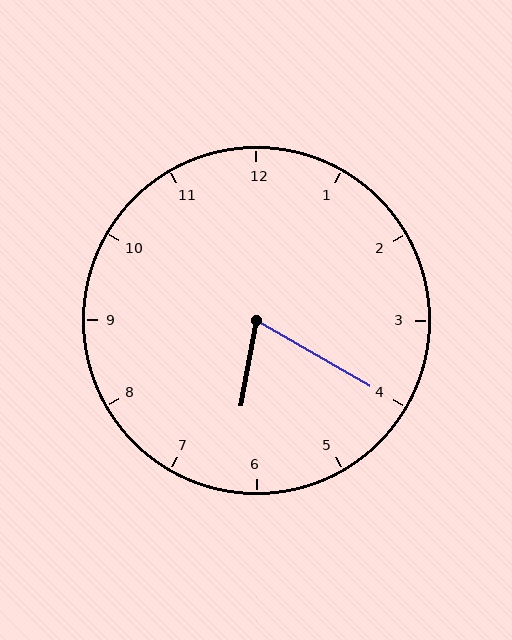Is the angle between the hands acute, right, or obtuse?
It is acute.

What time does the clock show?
6:20.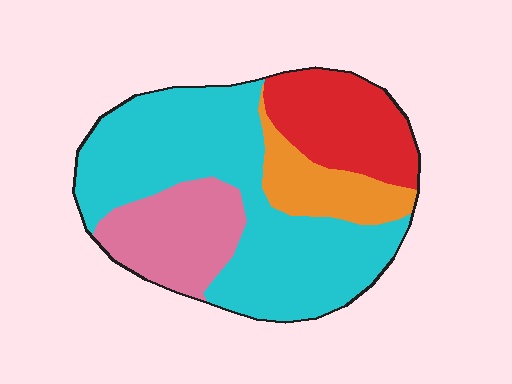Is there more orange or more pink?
Pink.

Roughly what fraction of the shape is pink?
Pink covers roughly 20% of the shape.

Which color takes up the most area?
Cyan, at roughly 50%.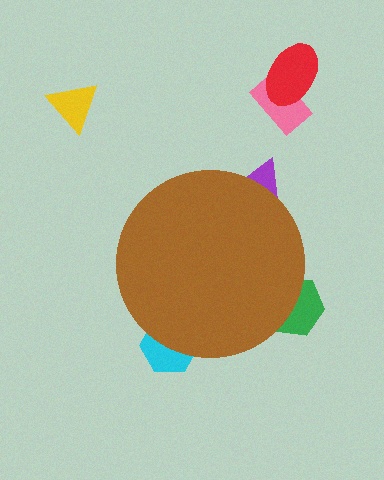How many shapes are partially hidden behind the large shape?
3 shapes are partially hidden.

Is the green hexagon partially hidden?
Yes, the green hexagon is partially hidden behind the brown circle.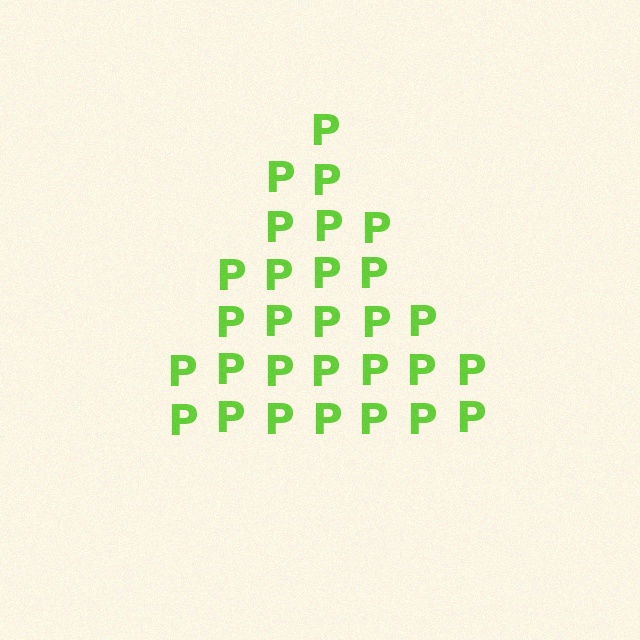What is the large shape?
The large shape is a triangle.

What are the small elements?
The small elements are letter P's.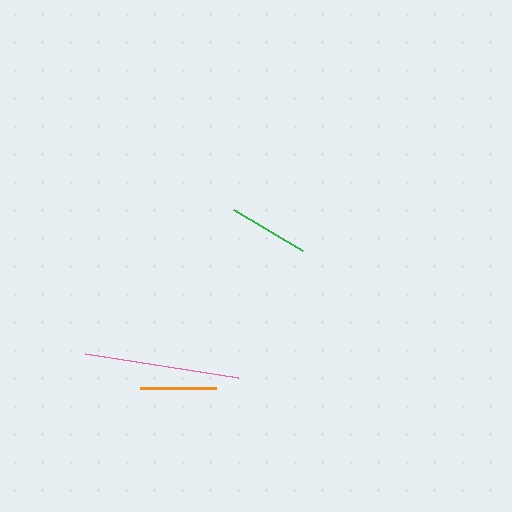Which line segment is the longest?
The pink line is the longest at approximately 155 pixels.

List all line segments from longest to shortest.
From longest to shortest: pink, green, orange.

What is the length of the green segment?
The green segment is approximately 80 pixels long.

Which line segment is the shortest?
The orange line is the shortest at approximately 76 pixels.